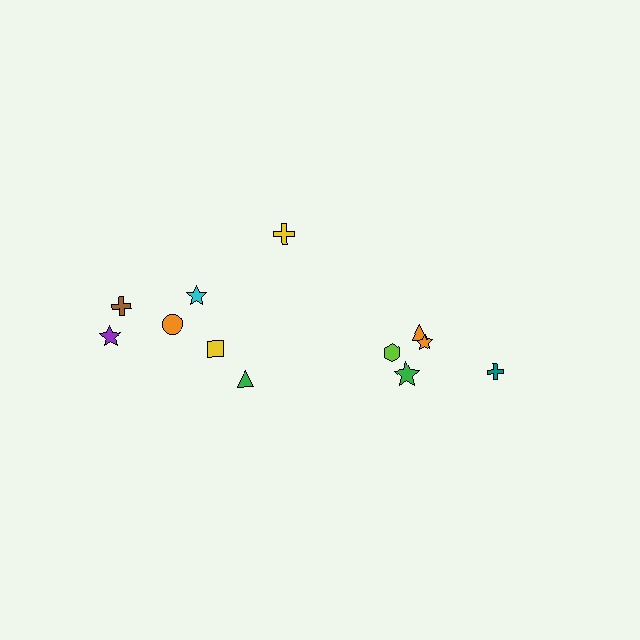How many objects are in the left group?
There are 7 objects.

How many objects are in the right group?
There are 5 objects.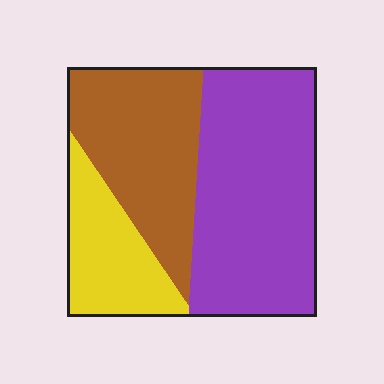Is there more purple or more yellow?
Purple.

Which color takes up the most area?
Purple, at roughly 50%.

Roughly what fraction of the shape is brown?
Brown covers 32% of the shape.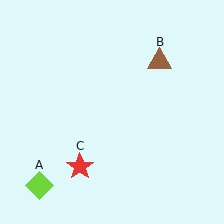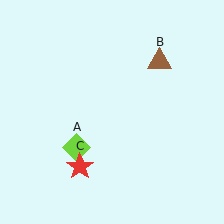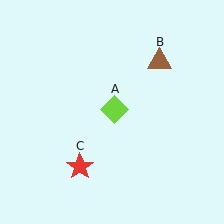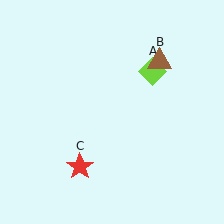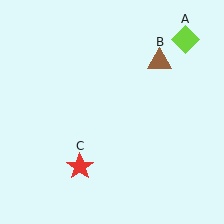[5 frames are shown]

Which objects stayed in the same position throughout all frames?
Brown triangle (object B) and red star (object C) remained stationary.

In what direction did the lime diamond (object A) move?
The lime diamond (object A) moved up and to the right.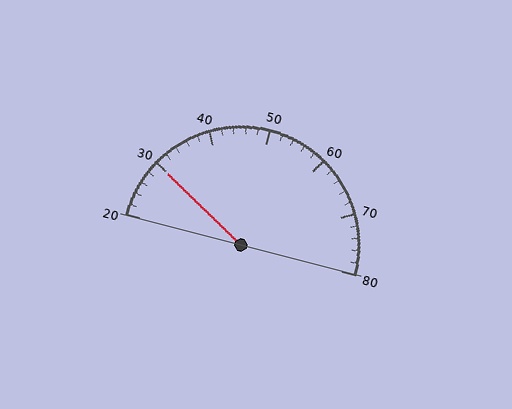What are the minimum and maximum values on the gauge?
The gauge ranges from 20 to 80.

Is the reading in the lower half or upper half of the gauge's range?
The reading is in the lower half of the range (20 to 80).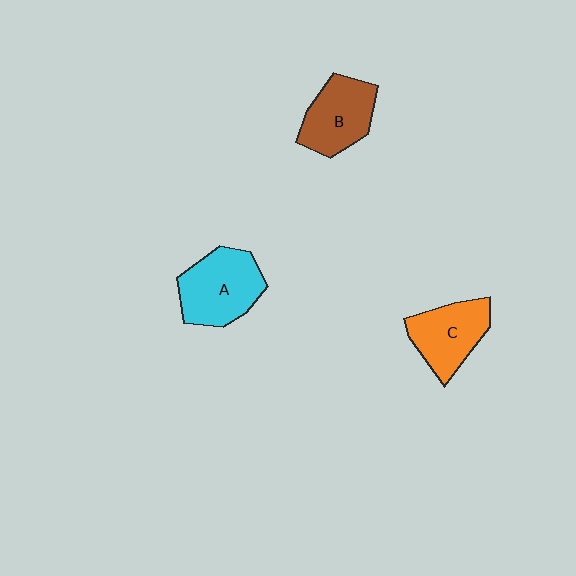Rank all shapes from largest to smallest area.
From largest to smallest: A (cyan), C (orange), B (brown).